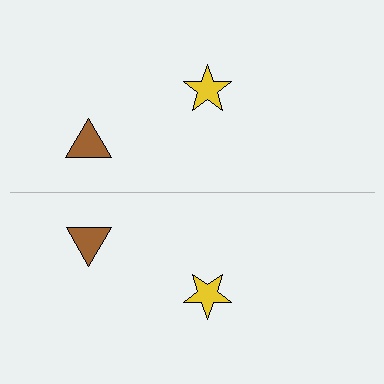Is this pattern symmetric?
Yes, this pattern has bilateral (reflection) symmetry.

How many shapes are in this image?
There are 4 shapes in this image.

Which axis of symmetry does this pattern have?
The pattern has a horizontal axis of symmetry running through the center of the image.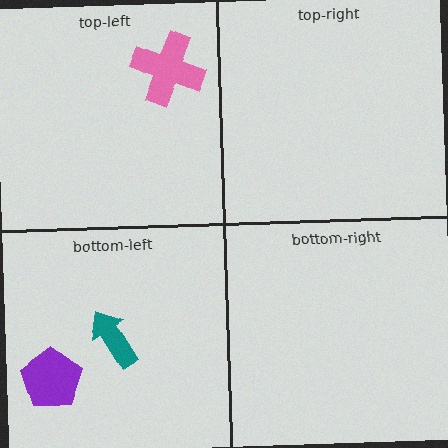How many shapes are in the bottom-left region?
2.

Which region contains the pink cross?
The top-left region.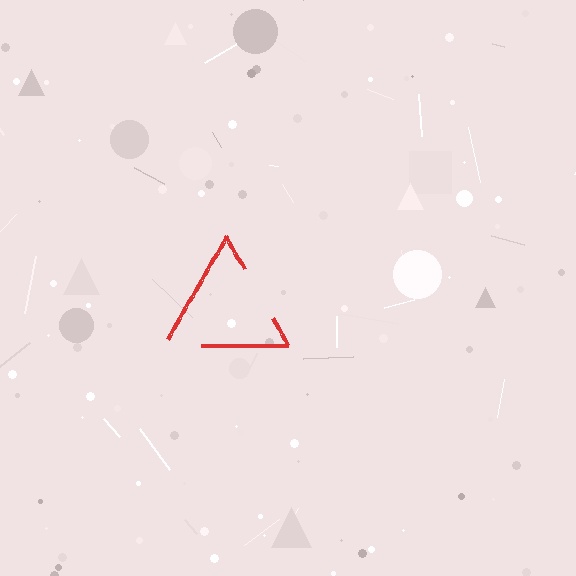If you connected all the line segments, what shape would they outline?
They would outline a triangle.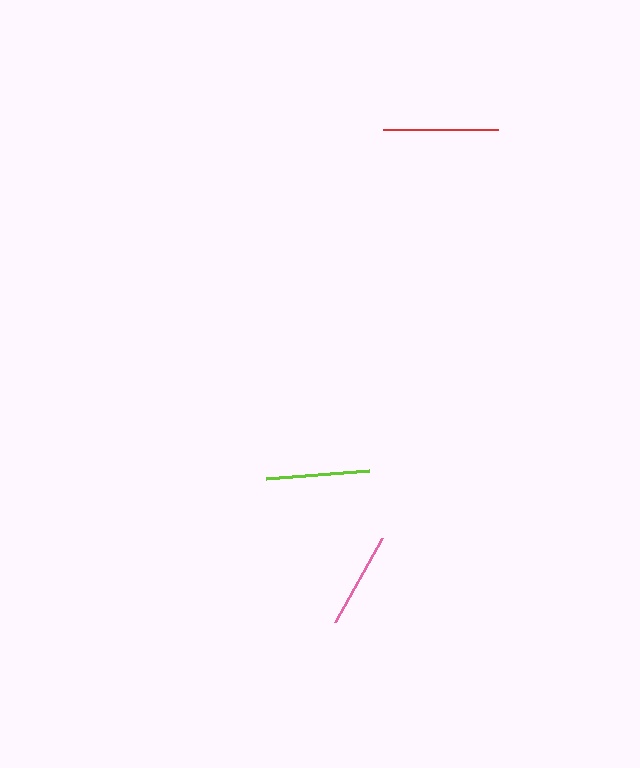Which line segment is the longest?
The red line is the longest at approximately 115 pixels.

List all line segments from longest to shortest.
From longest to shortest: red, lime, pink.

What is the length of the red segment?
The red segment is approximately 115 pixels long.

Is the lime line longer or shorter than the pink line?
The lime line is longer than the pink line.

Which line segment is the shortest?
The pink line is the shortest at approximately 96 pixels.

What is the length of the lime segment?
The lime segment is approximately 103 pixels long.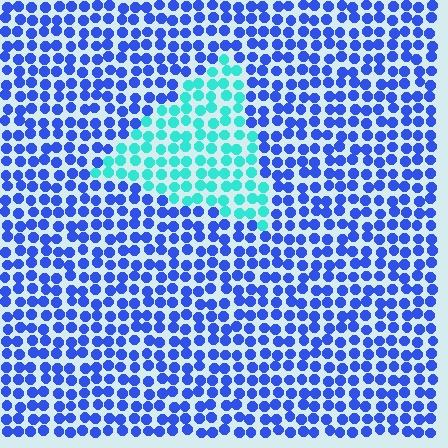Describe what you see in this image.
The image is filled with small blue elements in a uniform arrangement. A triangle-shaped region is visible where the elements are tinted to a slightly different hue, forming a subtle color boundary.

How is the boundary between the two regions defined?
The boundary is defined purely by a slight shift in hue (about 56 degrees). Spacing, size, and orientation are identical on both sides.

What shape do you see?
I see a triangle.